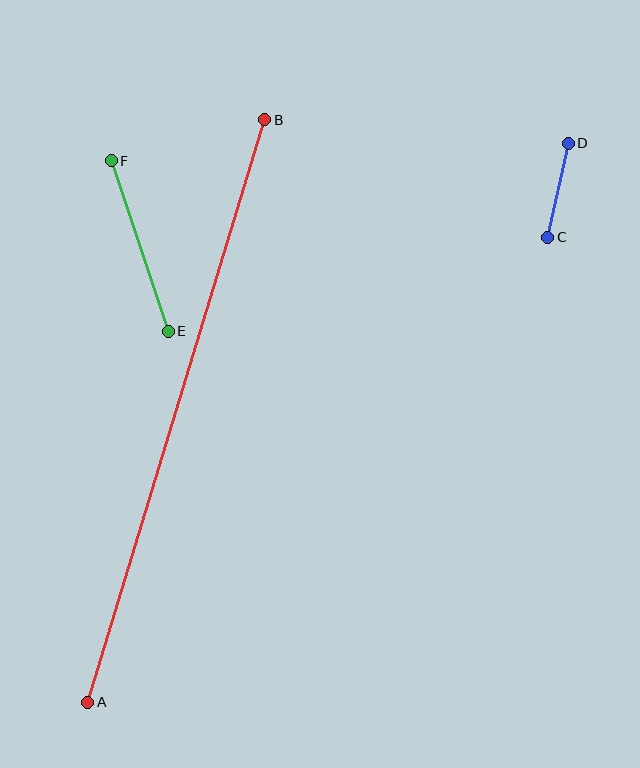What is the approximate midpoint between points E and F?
The midpoint is at approximately (140, 246) pixels.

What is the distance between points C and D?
The distance is approximately 96 pixels.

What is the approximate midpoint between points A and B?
The midpoint is at approximately (176, 411) pixels.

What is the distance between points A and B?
The distance is approximately 609 pixels.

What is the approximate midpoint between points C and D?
The midpoint is at approximately (558, 190) pixels.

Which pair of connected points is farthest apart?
Points A and B are farthest apart.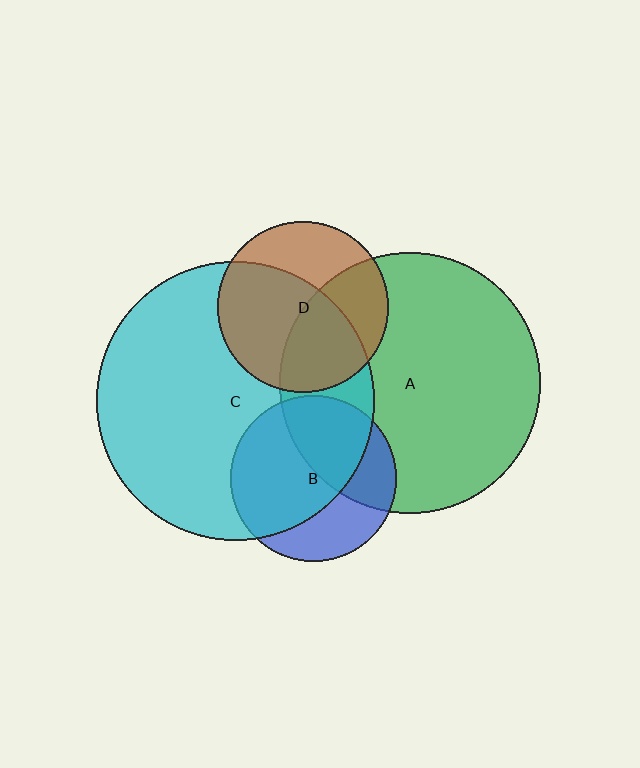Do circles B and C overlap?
Yes.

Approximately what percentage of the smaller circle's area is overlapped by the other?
Approximately 65%.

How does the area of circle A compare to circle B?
Approximately 2.5 times.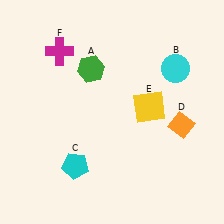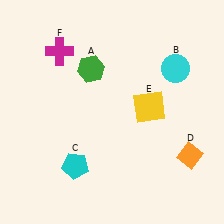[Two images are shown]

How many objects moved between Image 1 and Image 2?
1 object moved between the two images.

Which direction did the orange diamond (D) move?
The orange diamond (D) moved down.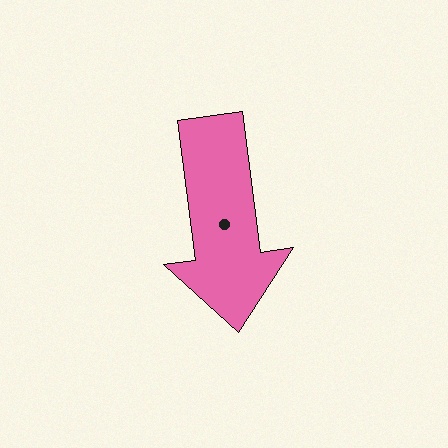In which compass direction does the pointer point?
South.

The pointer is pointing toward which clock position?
Roughly 6 o'clock.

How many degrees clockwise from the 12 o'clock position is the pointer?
Approximately 173 degrees.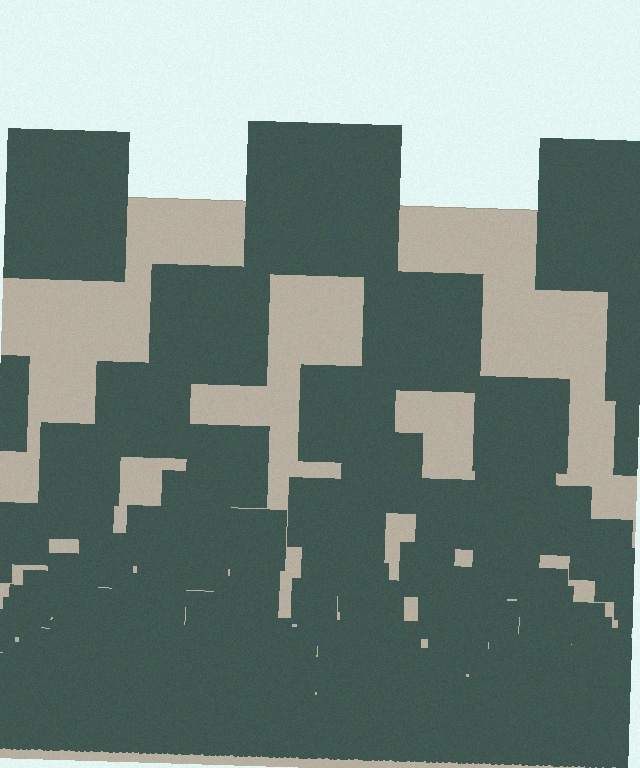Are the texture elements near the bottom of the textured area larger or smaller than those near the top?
Smaller. The gradient is inverted — elements near the bottom are smaller and denser.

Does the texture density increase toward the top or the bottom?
Density increases toward the bottom.